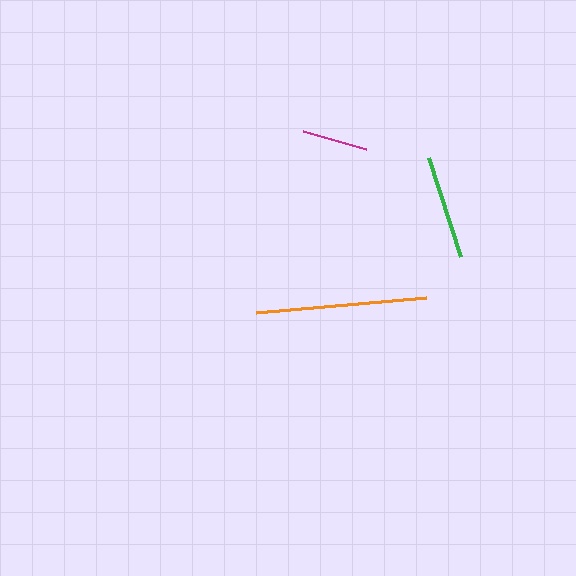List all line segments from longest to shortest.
From longest to shortest: orange, green, magenta.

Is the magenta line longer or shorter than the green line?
The green line is longer than the magenta line.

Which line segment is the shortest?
The magenta line is the shortest at approximately 65 pixels.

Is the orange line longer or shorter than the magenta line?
The orange line is longer than the magenta line.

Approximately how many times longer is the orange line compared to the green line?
The orange line is approximately 1.6 times the length of the green line.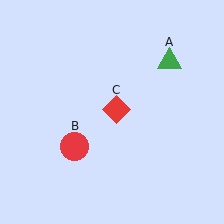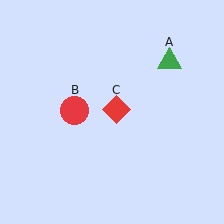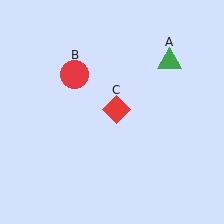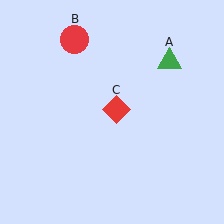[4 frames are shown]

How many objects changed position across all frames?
1 object changed position: red circle (object B).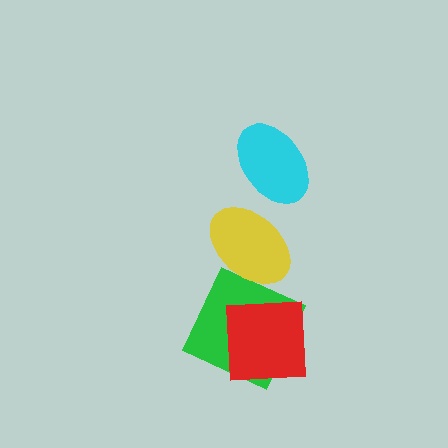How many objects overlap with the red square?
1 object overlaps with the red square.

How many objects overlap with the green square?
2 objects overlap with the green square.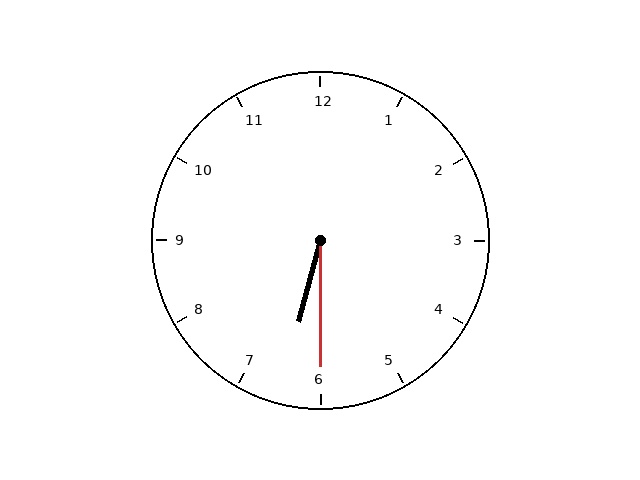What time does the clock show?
6:30.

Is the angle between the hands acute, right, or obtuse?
It is acute.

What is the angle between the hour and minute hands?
Approximately 15 degrees.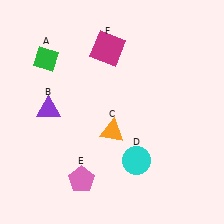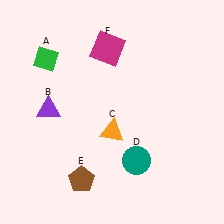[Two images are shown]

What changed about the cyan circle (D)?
In Image 1, D is cyan. In Image 2, it changed to teal.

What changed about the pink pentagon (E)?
In Image 1, E is pink. In Image 2, it changed to brown.